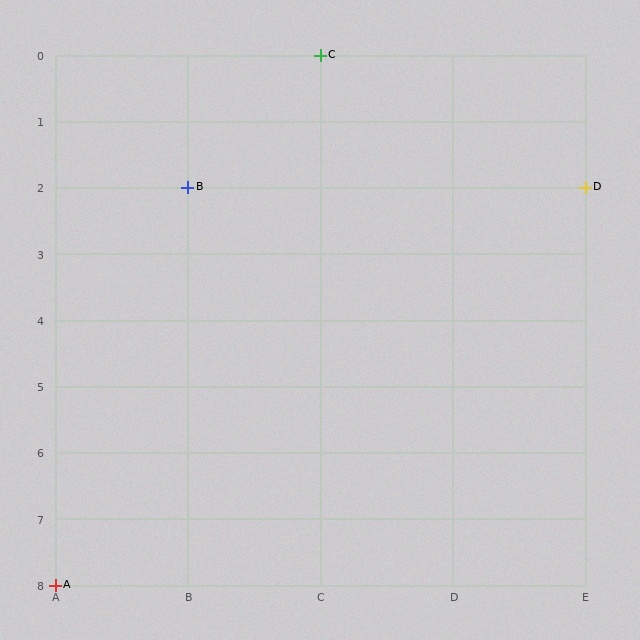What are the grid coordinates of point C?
Point C is at grid coordinates (C, 0).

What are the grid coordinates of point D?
Point D is at grid coordinates (E, 2).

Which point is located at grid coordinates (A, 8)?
Point A is at (A, 8).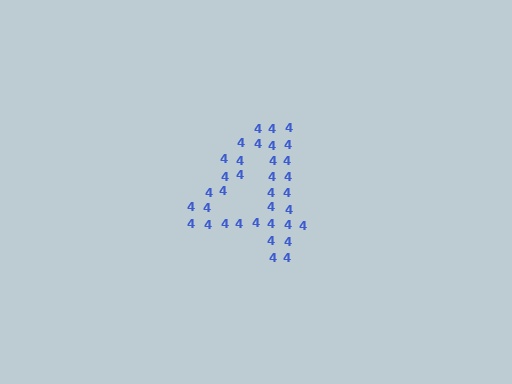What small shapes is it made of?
It is made of small digit 4's.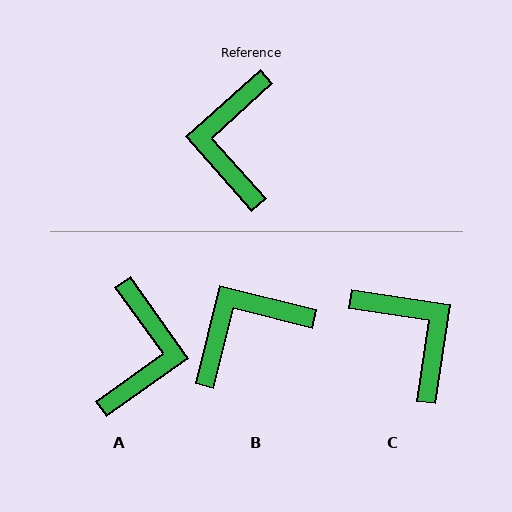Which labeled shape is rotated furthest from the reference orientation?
A, about 174 degrees away.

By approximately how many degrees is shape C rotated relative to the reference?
Approximately 140 degrees clockwise.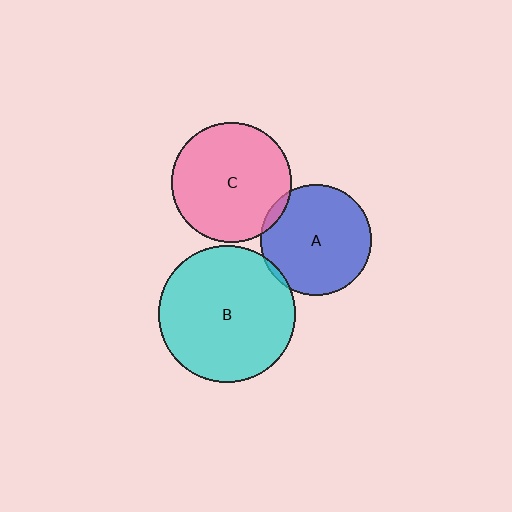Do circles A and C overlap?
Yes.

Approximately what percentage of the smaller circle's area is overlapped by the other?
Approximately 5%.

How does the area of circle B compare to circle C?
Approximately 1.3 times.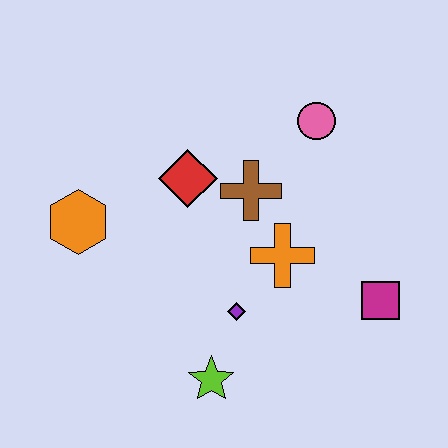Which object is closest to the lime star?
The purple diamond is closest to the lime star.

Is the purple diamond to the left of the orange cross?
Yes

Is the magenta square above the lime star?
Yes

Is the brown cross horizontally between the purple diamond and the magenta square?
Yes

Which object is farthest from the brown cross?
The lime star is farthest from the brown cross.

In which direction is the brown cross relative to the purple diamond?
The brown cross is above the purple diamond.